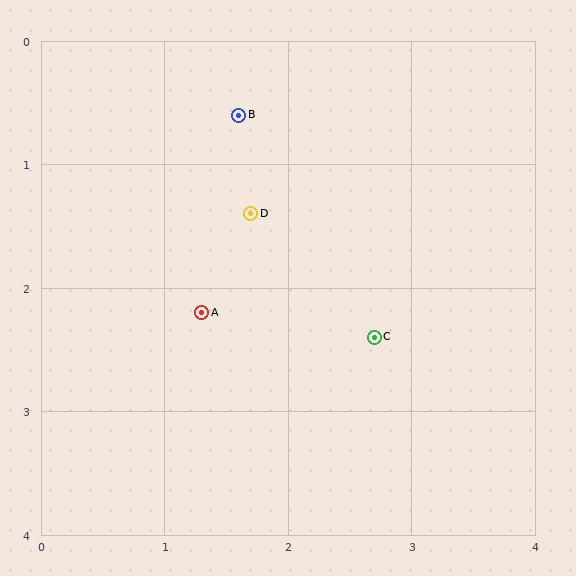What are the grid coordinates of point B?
Point B is at approximately (1.6, 0.6).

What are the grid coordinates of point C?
Point C is at approximately (2.7, 2.4).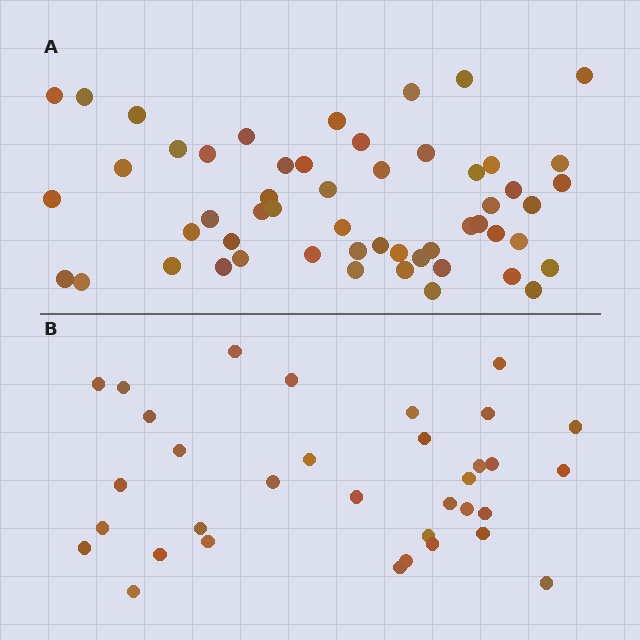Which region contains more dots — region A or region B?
Region A (the top region) has more dots.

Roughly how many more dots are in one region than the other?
Region A has approximately 20 more dots than region B.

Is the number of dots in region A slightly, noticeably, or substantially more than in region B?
Region A has substantially more. The ratio is roughly 1.6 to 1.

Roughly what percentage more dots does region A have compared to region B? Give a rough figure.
About 60% more.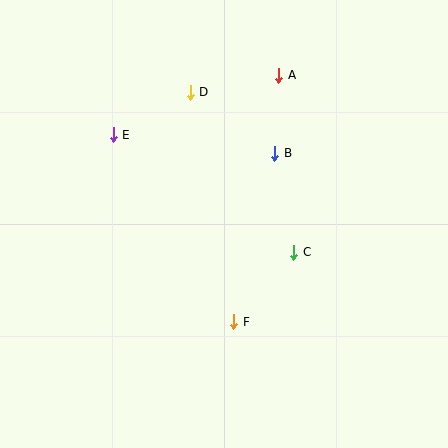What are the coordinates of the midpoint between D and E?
The midpoint between D and E is at (152, 114).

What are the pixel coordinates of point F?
Point F is at (234, 322).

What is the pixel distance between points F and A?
The distance between F and A is 251 pixels.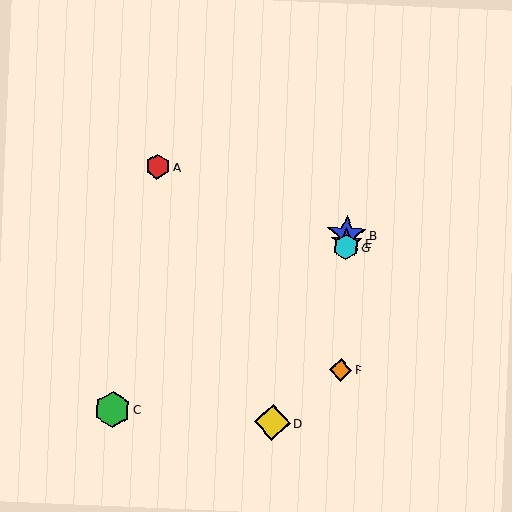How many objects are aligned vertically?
4 objects (B, E, F, G) are aligned vertically.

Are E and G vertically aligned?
Yes, both are at x≈346.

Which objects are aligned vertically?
Objects B, E, F, G are aligned vertically.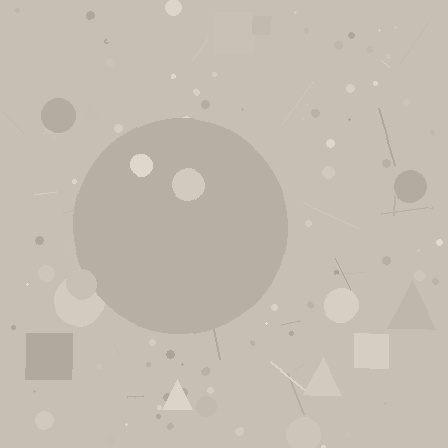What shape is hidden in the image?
A circle is hidden in the image.